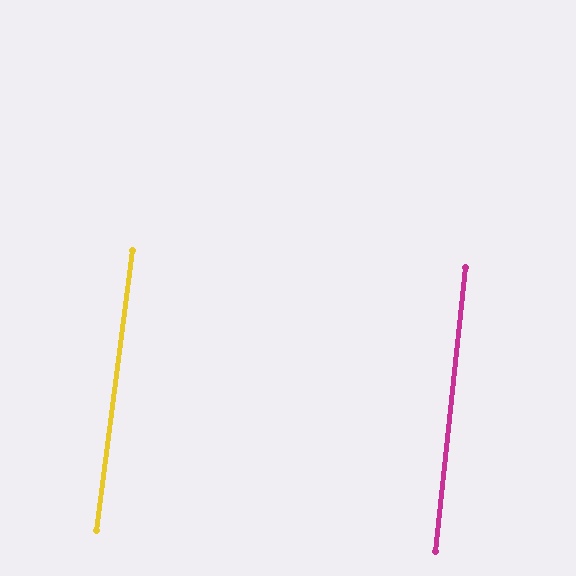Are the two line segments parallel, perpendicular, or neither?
Parallel — their directions differ by only 1.4°.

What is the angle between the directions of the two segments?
Approximately 1 degree.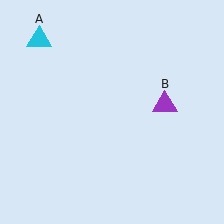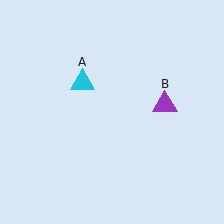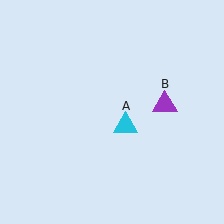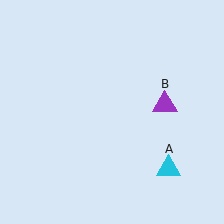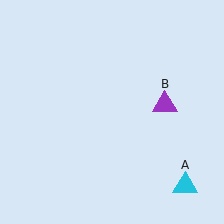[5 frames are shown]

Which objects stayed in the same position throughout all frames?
Purple triangle (object B) remained stationary.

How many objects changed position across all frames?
1 object changed position: cyan triangle (object A).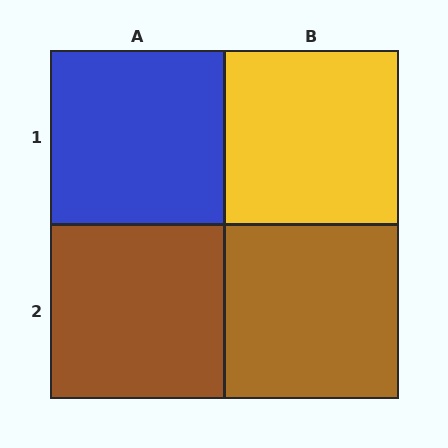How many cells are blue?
1 cell is blue.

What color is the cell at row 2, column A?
Brown.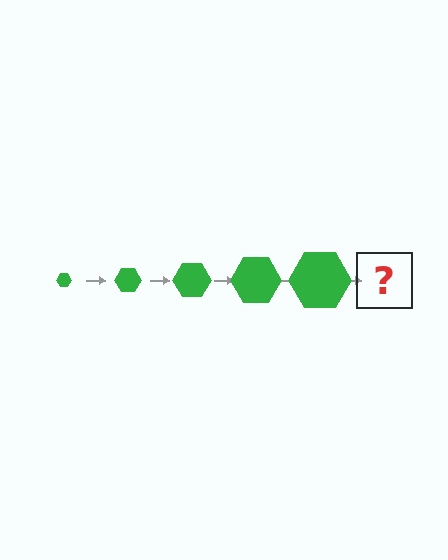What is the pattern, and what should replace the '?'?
The pattern is that the hexagon gets progressively larger each step. The '?' should be a green hexagon, larger than the previous one.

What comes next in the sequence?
The next element should be a green hexagon, larger than the previous one.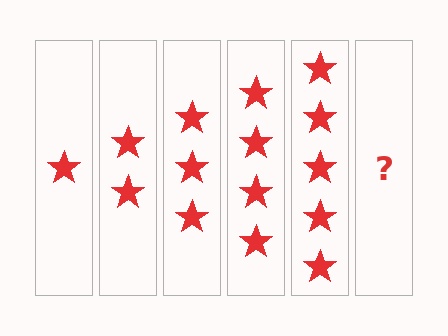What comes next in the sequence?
The next element should be 6 stars.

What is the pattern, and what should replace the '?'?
The pattern is that each step adds one more star. The '?' should be 6 stars.